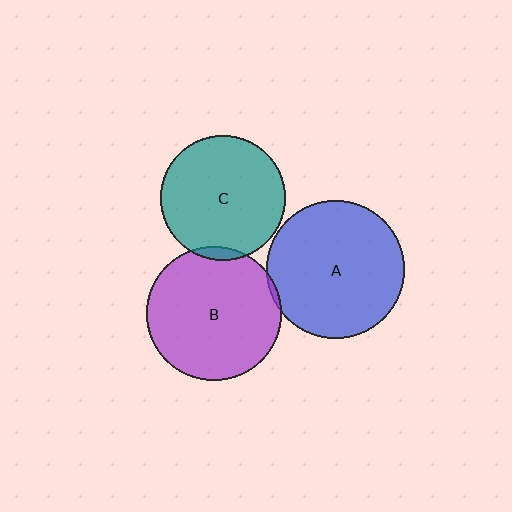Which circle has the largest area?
Circle A (blue).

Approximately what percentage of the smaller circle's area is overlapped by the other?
Approximately 5%.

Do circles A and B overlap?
Yes.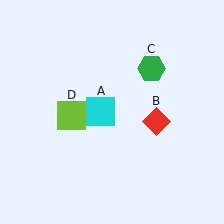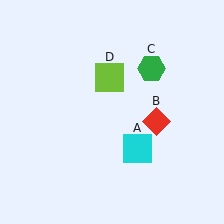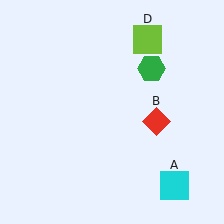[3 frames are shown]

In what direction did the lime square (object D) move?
The lime square (object D) moved up and to the right.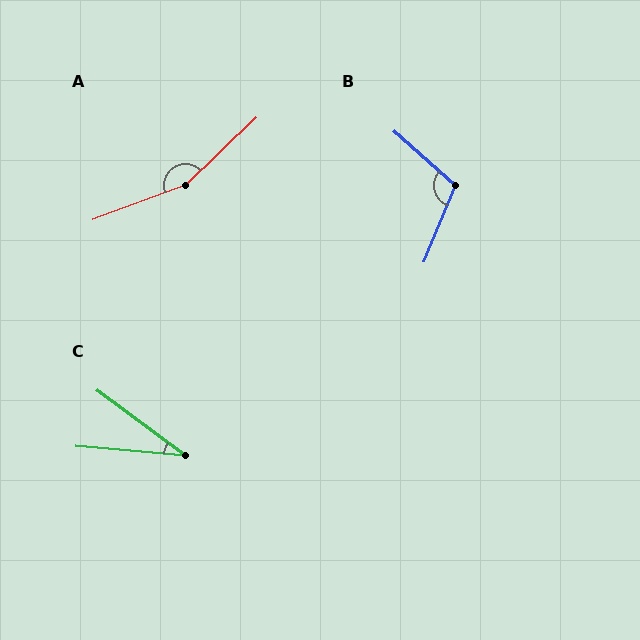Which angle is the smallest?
C, at approximately 32 degrees.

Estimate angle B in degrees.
Approximately 109 degrees.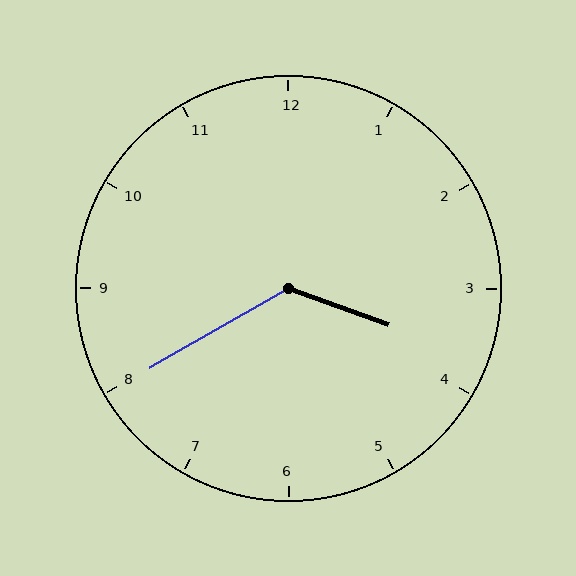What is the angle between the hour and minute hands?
Approximately 130 degrees.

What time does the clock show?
3:40.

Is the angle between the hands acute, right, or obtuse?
It is obtuse.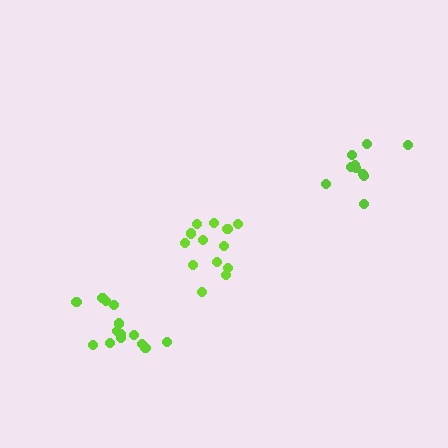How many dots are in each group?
Group 1: 13 dots, Group 2: 14 dots, Group 3: 10 dots (37 total).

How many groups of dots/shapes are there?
There are 3 groups.